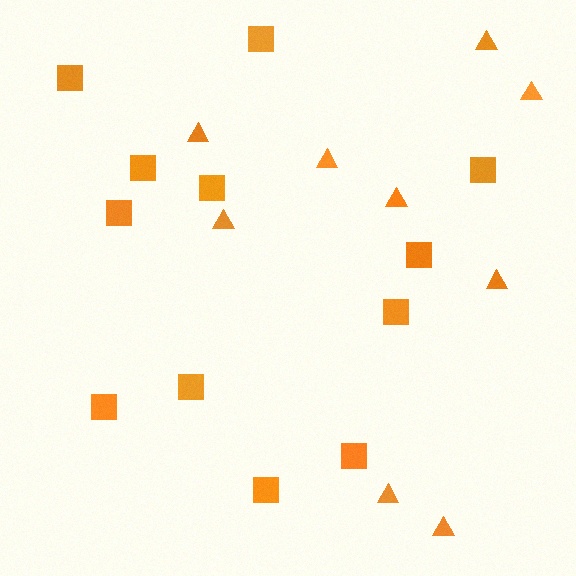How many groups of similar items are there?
There are 2 groups: one group of squares (12) and one group of triangles (9).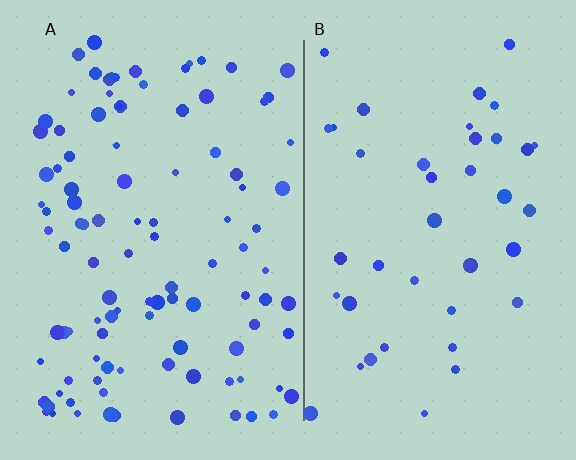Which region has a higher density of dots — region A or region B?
A (the left).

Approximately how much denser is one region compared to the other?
Approximately 2.6× — region A over region B.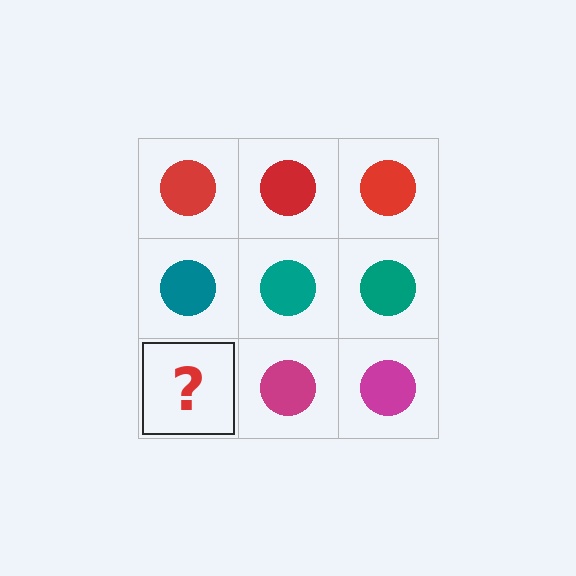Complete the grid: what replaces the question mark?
The question mark should be replaced with a magenta circle.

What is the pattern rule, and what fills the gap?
The rule is that each row has a consistent color. The gap should be filled with a magenta circle.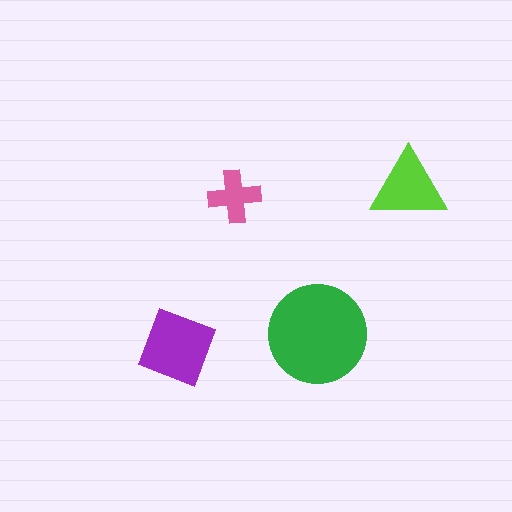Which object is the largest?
The green circle.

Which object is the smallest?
The pink cross.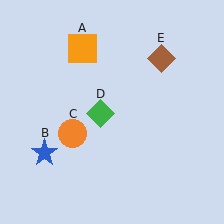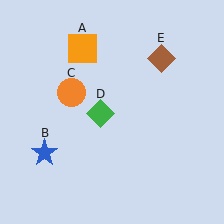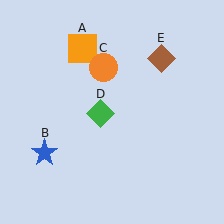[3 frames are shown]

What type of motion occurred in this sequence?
The orange circle (object C) rotated clockwise around the center of the scene.